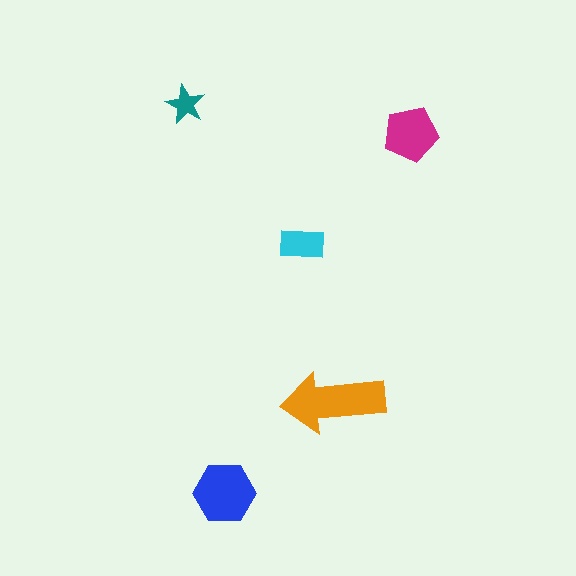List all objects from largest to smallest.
The orange arrow, the blue hexagon, the magenta pentagon, the cyan rectangle, the teal star.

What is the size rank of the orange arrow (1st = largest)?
1st.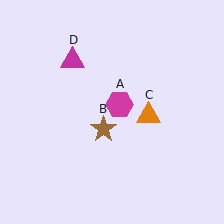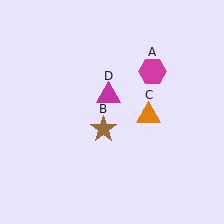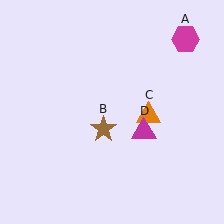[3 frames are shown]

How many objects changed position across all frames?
2 objects changed position: magenta hexagon (object A), magenta triangle (object D).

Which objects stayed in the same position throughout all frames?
Brown star (object B) and orange triangle (object C) remained stationary.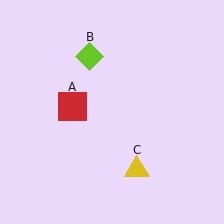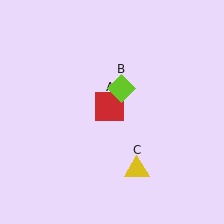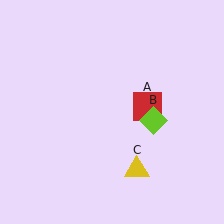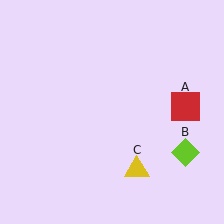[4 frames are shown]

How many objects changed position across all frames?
2 objects changed position: red square (object A), lime diamond (object B).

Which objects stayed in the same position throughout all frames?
Yellow triangle (object C) remained stationary.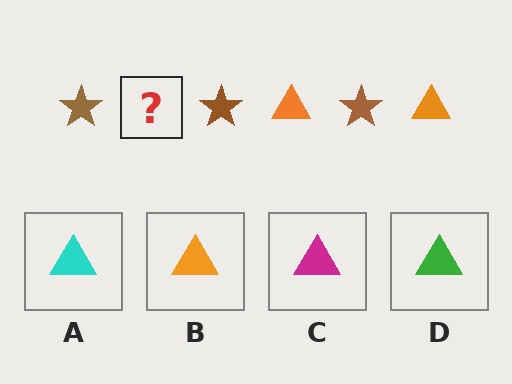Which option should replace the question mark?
Option B.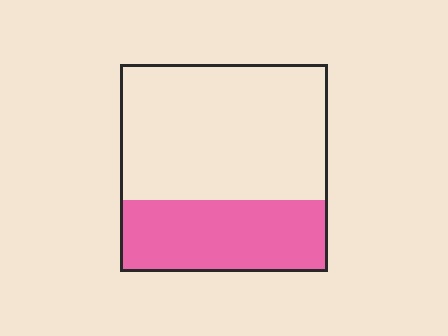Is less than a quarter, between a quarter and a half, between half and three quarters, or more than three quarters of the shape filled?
Between a quarter and a half.